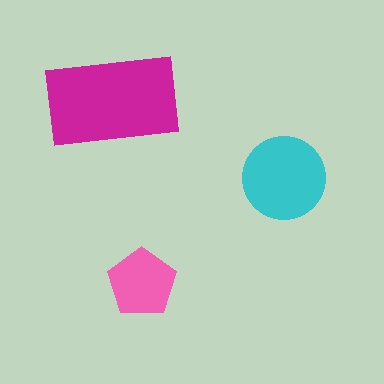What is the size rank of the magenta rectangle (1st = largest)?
1st.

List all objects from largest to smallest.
The magenta rectangle, the cyan circle, the pink pentagon.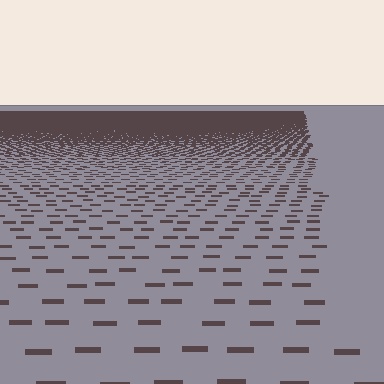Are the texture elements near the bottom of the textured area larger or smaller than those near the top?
Larger. Near the bottom, elements are closer to the viewer and appear at a bigger on-screen size.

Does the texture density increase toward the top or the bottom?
Density increases toward the top.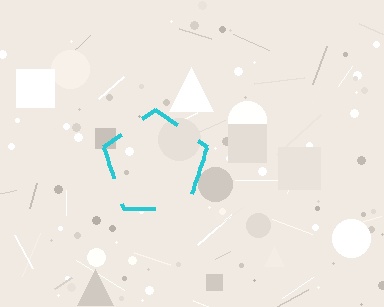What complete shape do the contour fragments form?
The contour fragments form a pentagon.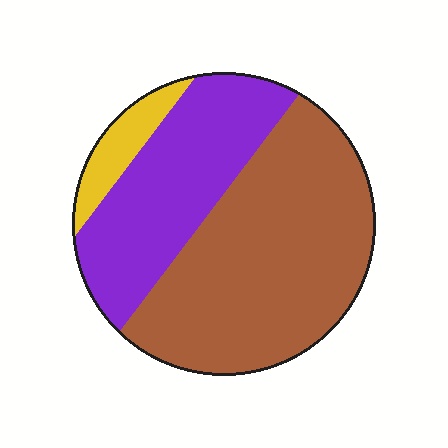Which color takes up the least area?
Yellow, at roughly 10%.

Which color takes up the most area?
Brown, at roughly 60%.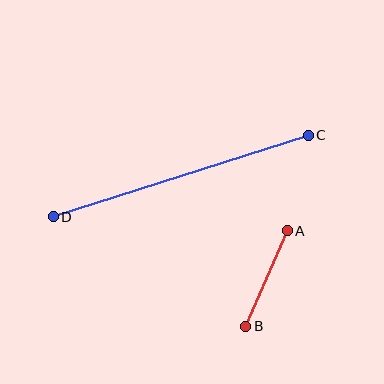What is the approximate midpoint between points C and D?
The midpoint is at approximately (181, 176) pixels.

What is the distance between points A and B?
The distance is approximately 104 pixels.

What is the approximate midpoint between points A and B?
The midpoint is at approximately (267, 278) pixels.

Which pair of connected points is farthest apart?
Points C and D are farthest apart.